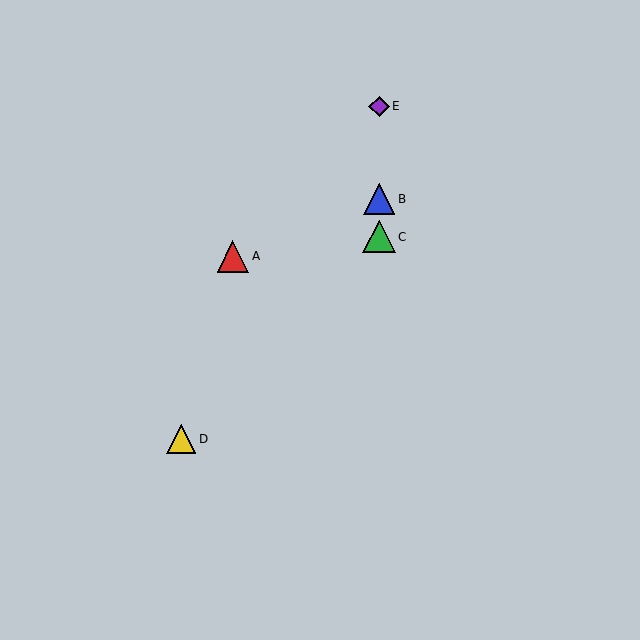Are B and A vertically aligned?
No, B is at x≈379 and A is at x≈233.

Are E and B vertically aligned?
Yes, both are at x≈379.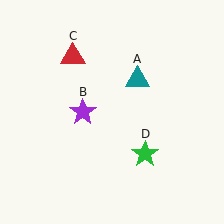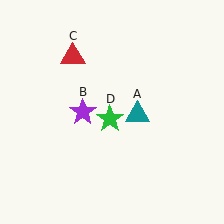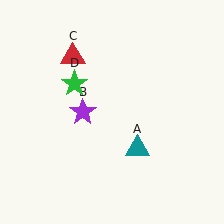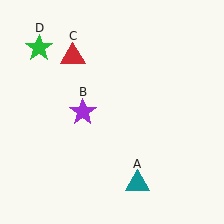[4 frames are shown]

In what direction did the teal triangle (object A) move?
The teal triangle (object A) moved down.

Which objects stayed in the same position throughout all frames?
Purple star (object B) and red triangle (object C) remained stationary.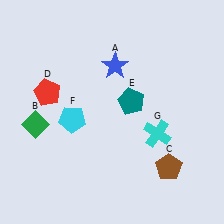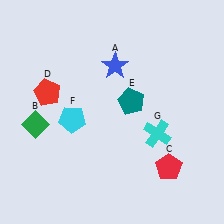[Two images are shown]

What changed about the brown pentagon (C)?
In Image 1, C is brown. In Image 2, it changed to red.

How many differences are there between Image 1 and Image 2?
There is 1 difference between the two images.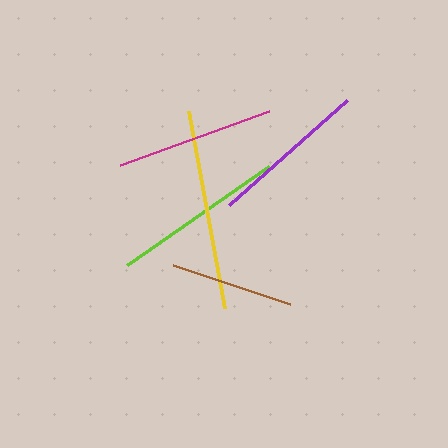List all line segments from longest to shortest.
From longest to shortest: yellow, lime, magenta, purple, brown.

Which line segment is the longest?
The yellow line is the longest at approximately 200 pixels.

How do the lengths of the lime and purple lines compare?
The lime and purple lines are approximately the same length.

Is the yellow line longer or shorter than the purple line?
The yellow line is longer than the purple line.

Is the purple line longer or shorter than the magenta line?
The magenta line is longer than the purple line.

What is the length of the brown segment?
The brown segment is approximately 123 pixels long.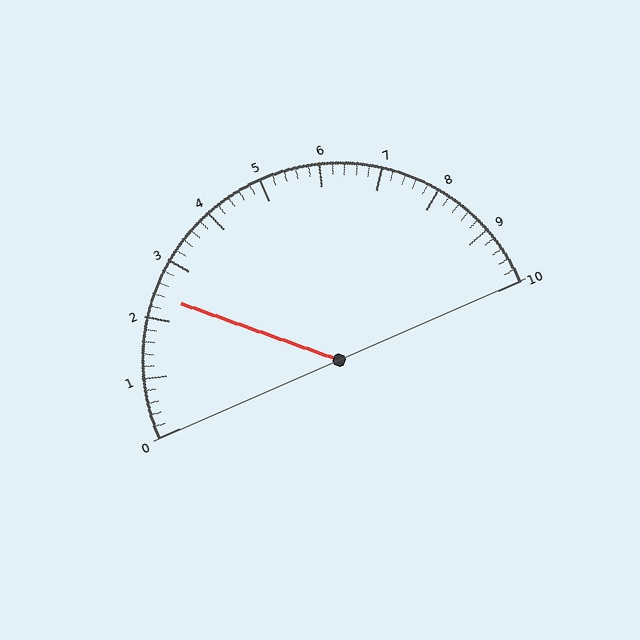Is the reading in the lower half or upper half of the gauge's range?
The reading is in the lower half of the range (0 to 10).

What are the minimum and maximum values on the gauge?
The gauge ranges from 0 to 10.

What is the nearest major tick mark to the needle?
The nearest major tick mark is 2.